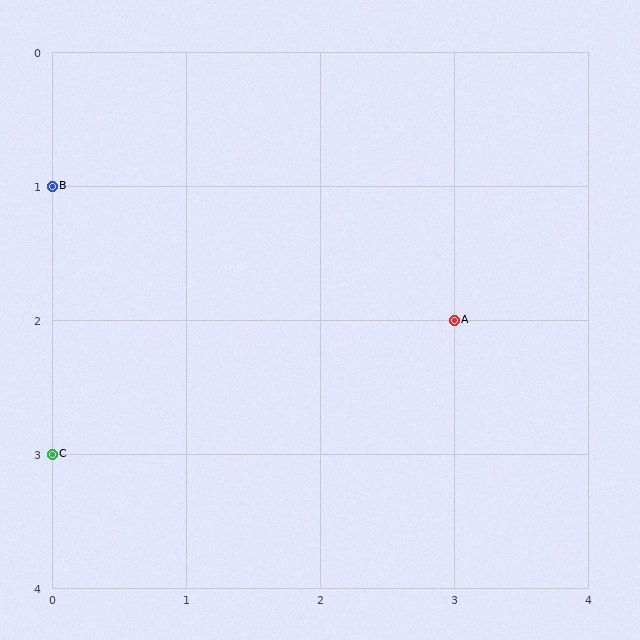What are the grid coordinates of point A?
Point A is at grid coordinates (3, 2).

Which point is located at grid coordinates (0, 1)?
Point B is at (0, 1).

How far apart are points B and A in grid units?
Points B and A are 3 columns and 1 row apart (about 3.2 grid units diagonally).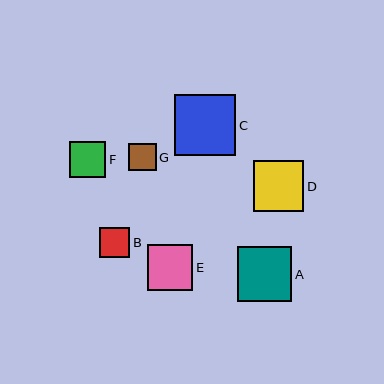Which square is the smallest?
Square G is the smallest with a size of approximately 27 pixels.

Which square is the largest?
Square C is the largest with a size of approximately 61 pixels.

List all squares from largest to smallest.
From largest to smallest: C, A, D, E, F, B, G.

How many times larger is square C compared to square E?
Square C is approximately 1.3 times the size of square E.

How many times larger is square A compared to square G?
Square A is approximately 2.0 times the size of square G.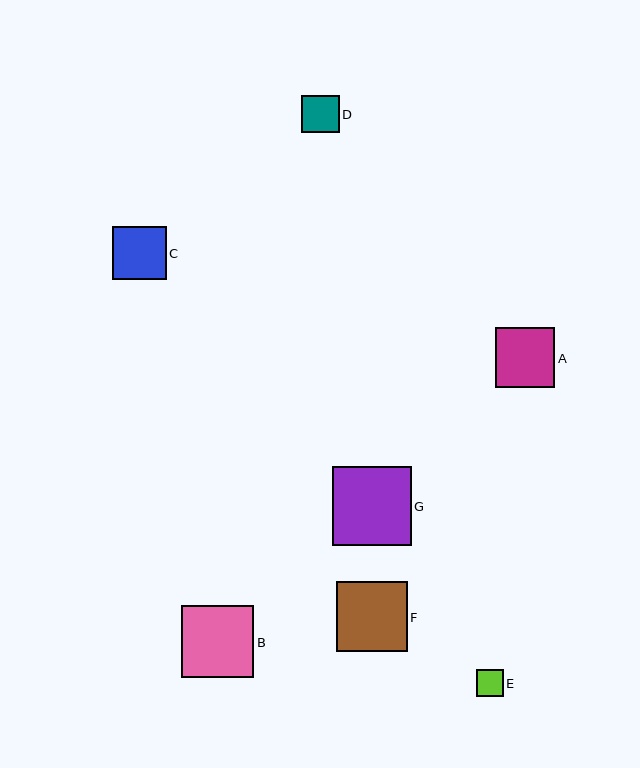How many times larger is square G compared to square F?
Square G is approximately 1.1 times the size of square F.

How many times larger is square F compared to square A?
Square F is approximately 1.2 times the size of square A.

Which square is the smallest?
Square E is the smallest with a size of approximately 27 pixels.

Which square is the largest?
Square G is the largest with a size of approximately 79 pixels.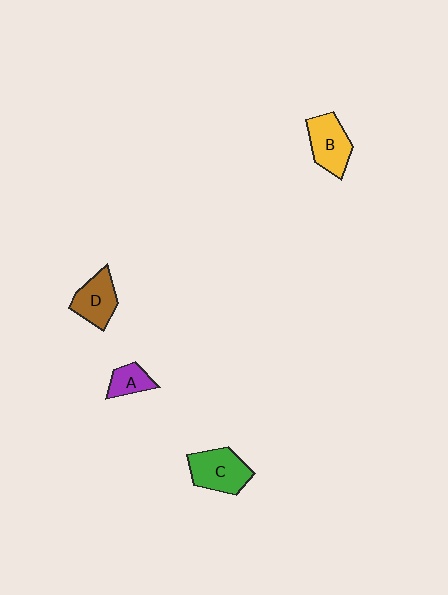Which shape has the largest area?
Shape C (green).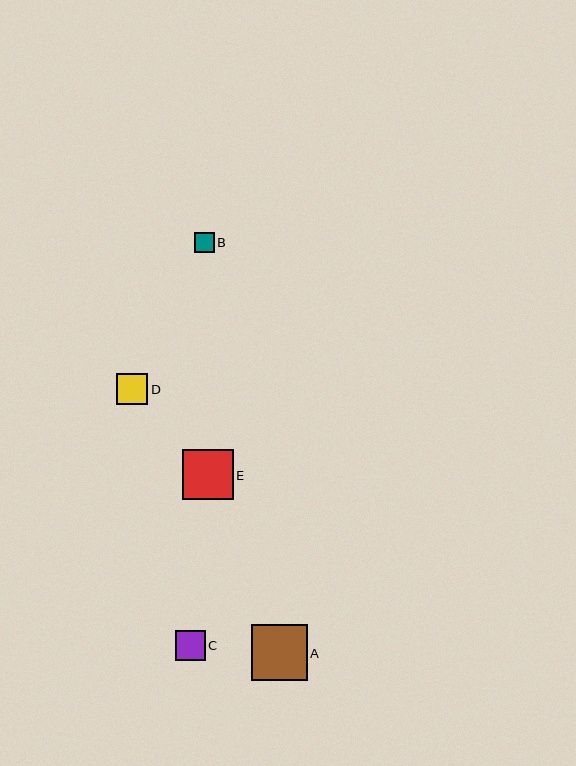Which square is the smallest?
Square B is the smallest with a size of approximately 20 pixels.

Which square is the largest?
Square A is the largest with a size of approximately 56 pixels.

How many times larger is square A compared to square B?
Square A is approximately 2.8 times the size of square B.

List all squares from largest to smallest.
From largest to smallest: A, E, D, C, B.